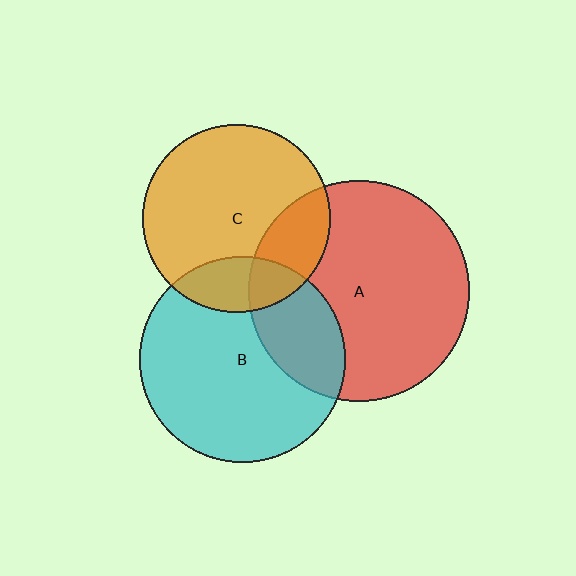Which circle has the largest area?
Circle A (red).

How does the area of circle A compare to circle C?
Approximately 1.4 times.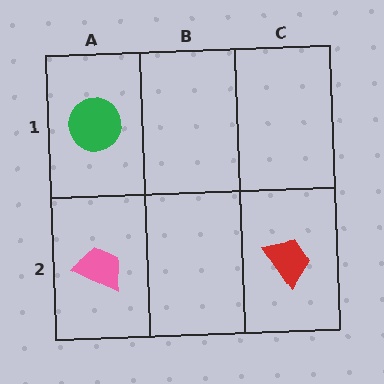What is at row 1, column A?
A green circle.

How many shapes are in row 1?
1 shape.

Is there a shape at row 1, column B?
No, that cell is empty.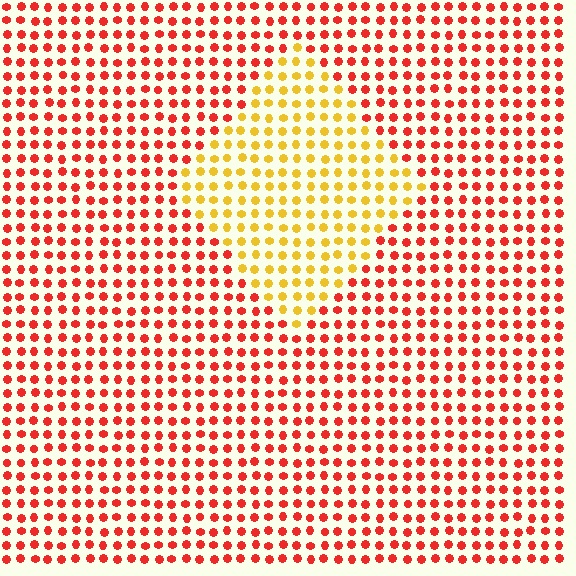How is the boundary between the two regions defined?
The boundary is defined purely by a slight shift in hue (about 47 degrees). Spacing, size, and orientation are identical on both sides.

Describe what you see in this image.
The image is filled with small red elements in a uniform arrangement. A diamond-shaped region is visible where the elements are tinted to a slightly different hue, forming a subtle color boundary.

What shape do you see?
I see a diamond.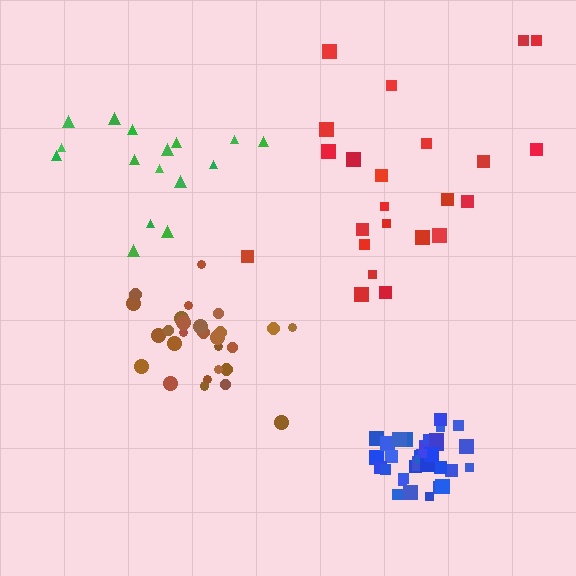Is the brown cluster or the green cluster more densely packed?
Brown.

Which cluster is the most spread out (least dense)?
Red.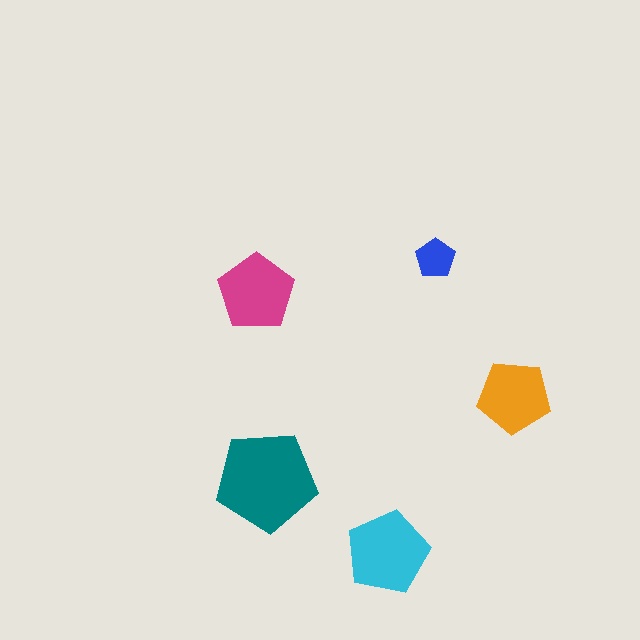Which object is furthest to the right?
The orange pentagon is rightmost.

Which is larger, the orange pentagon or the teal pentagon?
The teal one.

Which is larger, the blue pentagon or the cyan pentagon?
The cyan one.